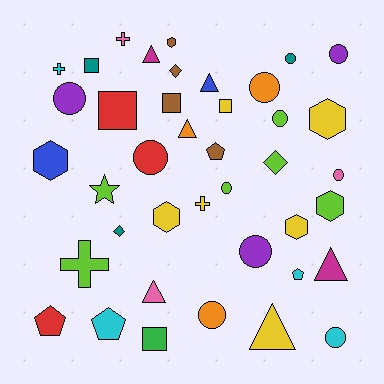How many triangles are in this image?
There are 6 triangles.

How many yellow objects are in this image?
There are 6 yellow objects.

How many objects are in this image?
There are 40 objects.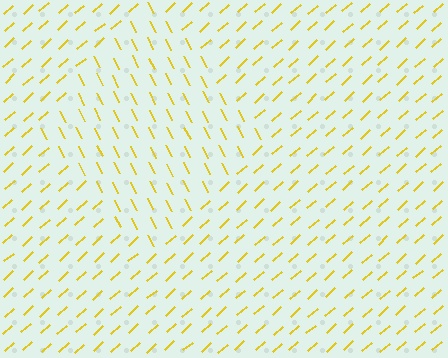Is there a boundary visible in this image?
Yes, there is a texture boundary formed by a change in line orientation.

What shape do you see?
I see a diamond.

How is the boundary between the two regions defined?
The boundary is defined purely by a change in line orientation (approximately 75 degrees difference). All lines are the same color and thickness.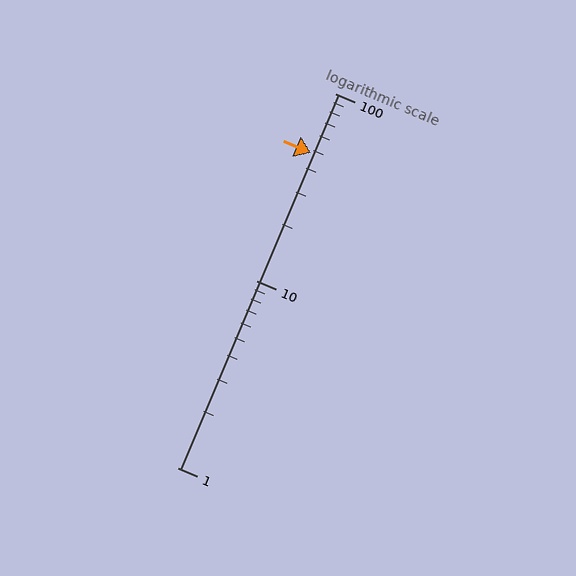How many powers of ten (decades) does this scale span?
The scale spans 2 decades, from 1 to 100.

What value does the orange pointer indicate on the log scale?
The pointer indicates approximately 48.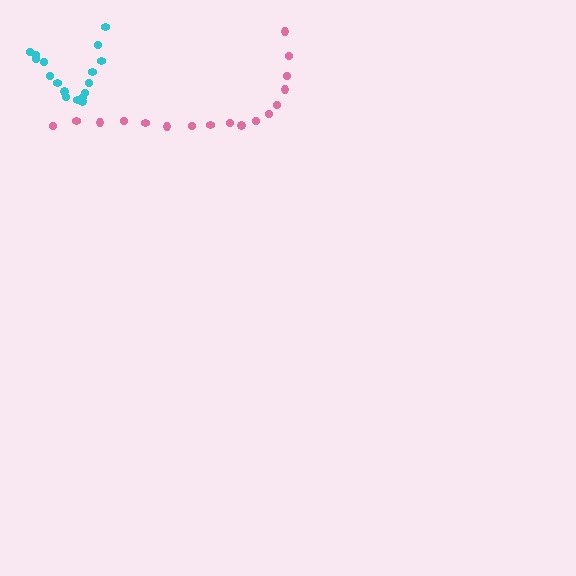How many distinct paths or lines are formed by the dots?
There are 2 distinct paths.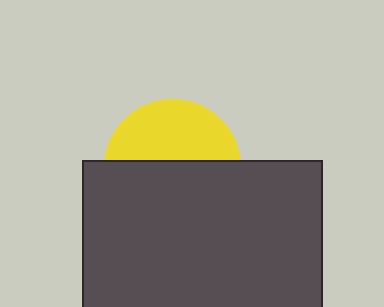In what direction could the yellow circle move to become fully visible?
The yellow circle could move up. That would shift it out from behind the dark gray rectangle entirely.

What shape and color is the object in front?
The object in front is a dark gray rectangle.